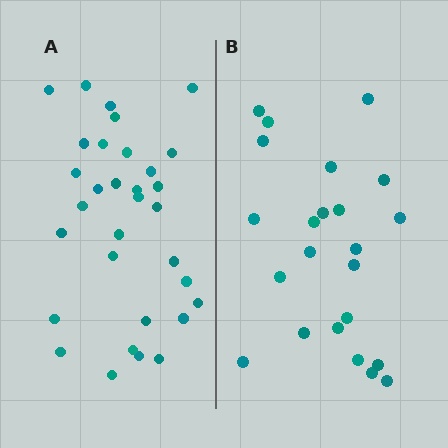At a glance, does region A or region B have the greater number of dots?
Region A (the left region) has more dots.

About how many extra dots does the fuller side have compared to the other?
Region A has roughly 8 or so more dots than region B.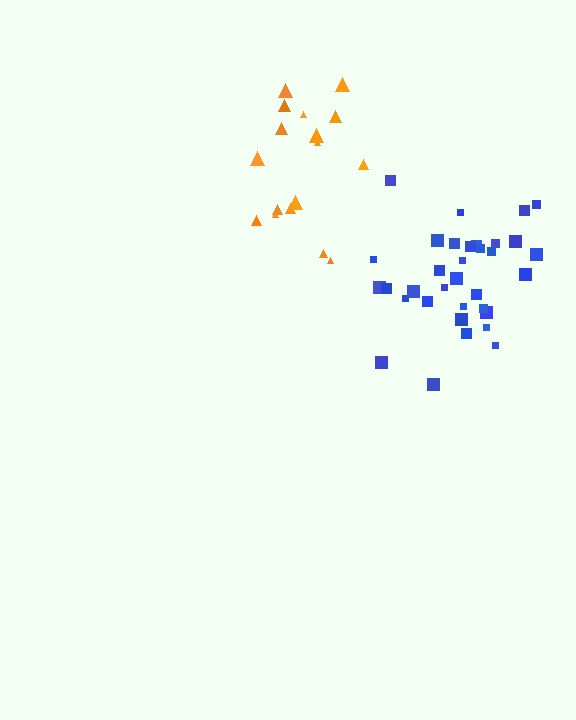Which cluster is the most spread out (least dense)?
Orange.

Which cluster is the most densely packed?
Blue.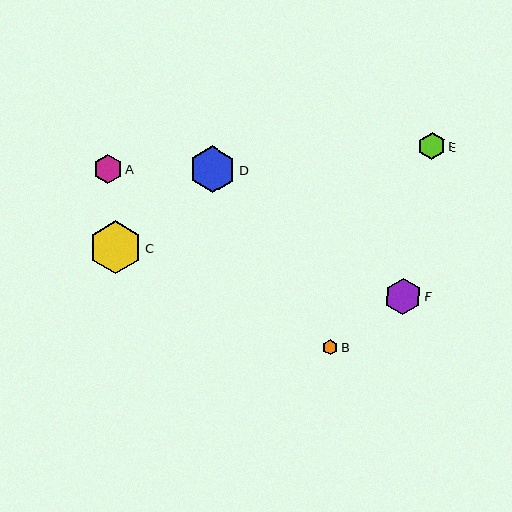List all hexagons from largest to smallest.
From largest to smallest: C, D, F, A, E, B.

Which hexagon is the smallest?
Hexagon B is the smallest with a size of approximately 15 pixels.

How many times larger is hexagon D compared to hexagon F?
Hexagon D is approximately 1.3 times the size of hexagon F.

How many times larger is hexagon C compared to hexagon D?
Hexagon C is approximately 1.1 times the size of hexagon D.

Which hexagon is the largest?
Hexagon C is the largest with a size of approximately 53 pixels.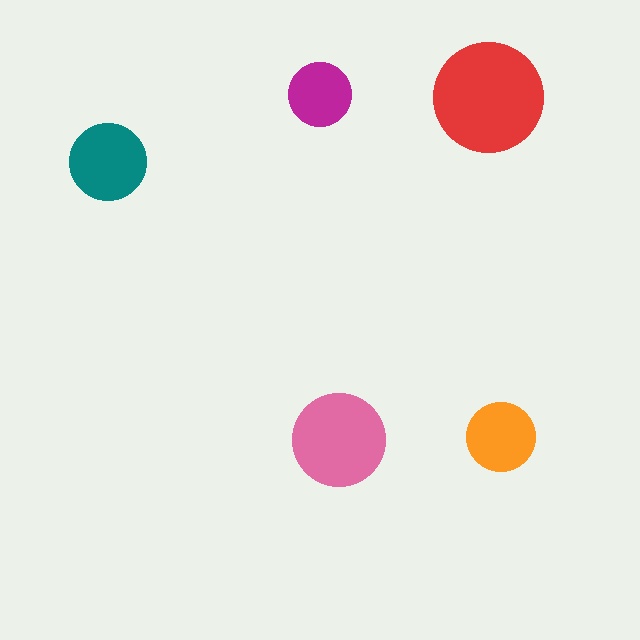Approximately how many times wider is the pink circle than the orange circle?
About 1.5 times wider.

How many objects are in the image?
There are 5 objects in the image.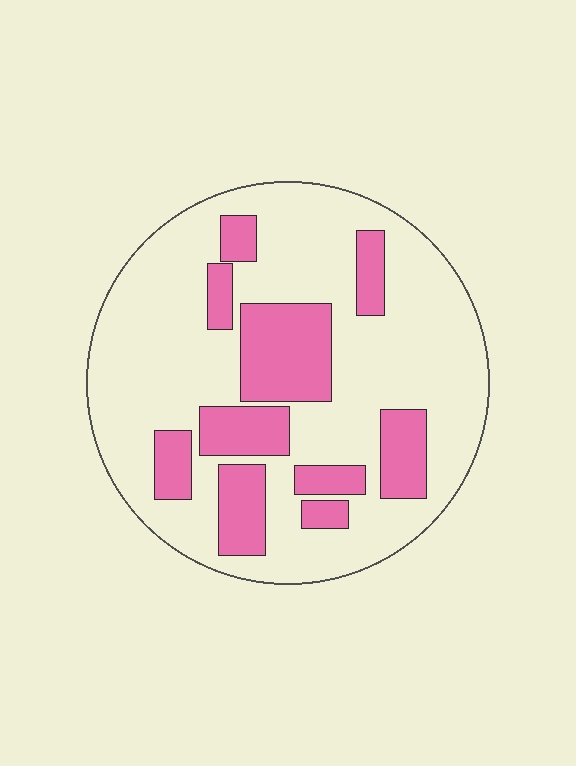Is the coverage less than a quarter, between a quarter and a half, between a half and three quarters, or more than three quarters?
Between a quarter and a half.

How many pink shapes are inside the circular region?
10.